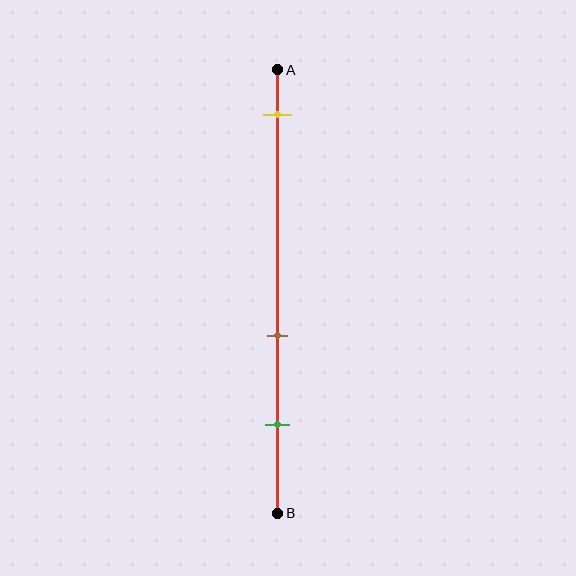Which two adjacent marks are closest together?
The brown and green marks are the closest adjacent pair.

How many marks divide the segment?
There are 3 marks dividing the segment.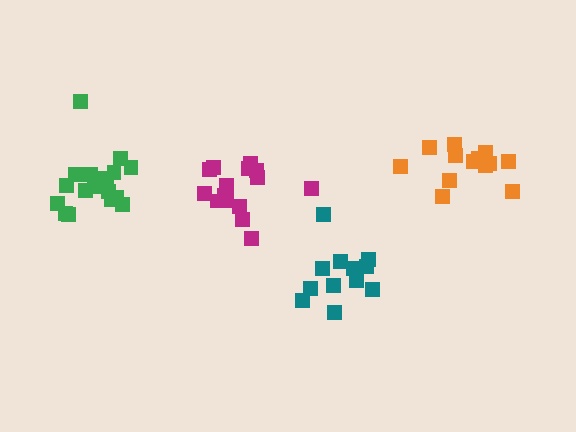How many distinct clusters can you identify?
There are 4 distinct clusters.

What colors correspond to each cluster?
The clusters are colored: teal, green, magenta, orange.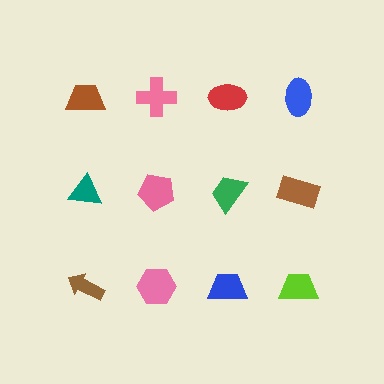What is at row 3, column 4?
A lime trapezoid.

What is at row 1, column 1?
A brown trapezoid.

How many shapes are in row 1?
4 shapes.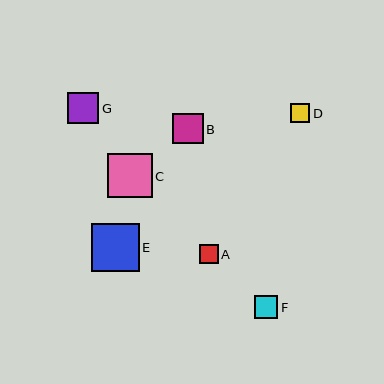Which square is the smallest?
Square A is the smallest with a size of approximately 18 pixels.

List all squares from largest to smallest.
From largest to smallest: E, C, G, B, F, D, A.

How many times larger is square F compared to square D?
Square F is approximately 1.2 times the size of square D.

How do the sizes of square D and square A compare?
Square D and square A are approximately the same size.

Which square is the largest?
Square E is the largest with a size of approximately 48 pixels.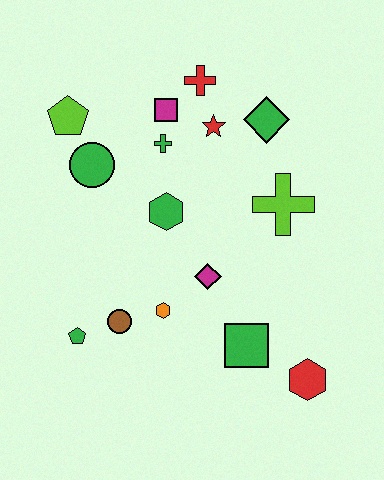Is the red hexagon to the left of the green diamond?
No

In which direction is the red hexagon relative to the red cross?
The red hexagon is below the red cross.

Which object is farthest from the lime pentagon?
The red hexagon is farthest from the lime pentagon.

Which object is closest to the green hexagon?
The green cross is closest to the green hexagon.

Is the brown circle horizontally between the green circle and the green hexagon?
Yes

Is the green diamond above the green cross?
Yes